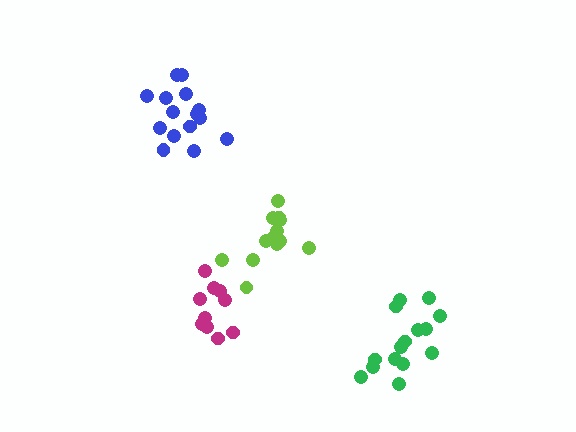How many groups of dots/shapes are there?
There are 4 groups.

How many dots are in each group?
Group 1: 15 dots, Group 2: 13 dots, Group 3: 15 dots, Group 4: 10 dots (53 total).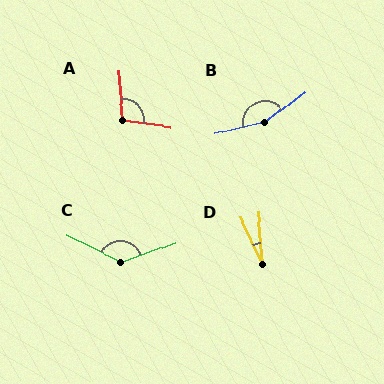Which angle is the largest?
B, at approximately 156 degrees.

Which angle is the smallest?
D, at approximately 21 degrees.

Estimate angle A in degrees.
Approximately 103 degrees.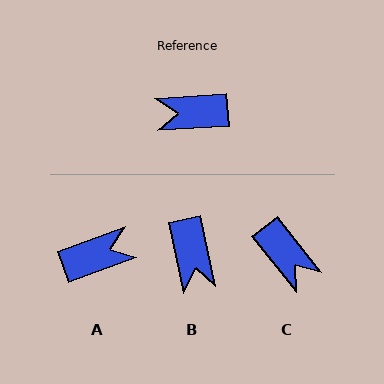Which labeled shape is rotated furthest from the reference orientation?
A, about 164 degrees away.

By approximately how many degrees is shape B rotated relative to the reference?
Approximately 99 degrees counter-clockwise.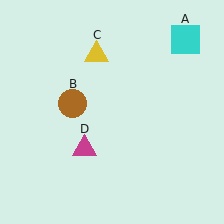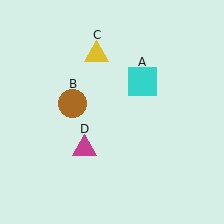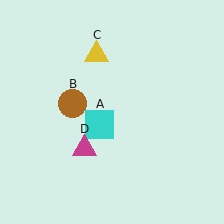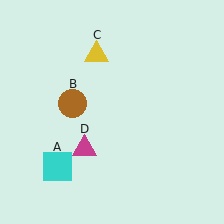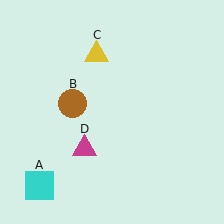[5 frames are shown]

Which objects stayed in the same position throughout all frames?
Brown circle (object B) and yellow triangle (object C) and magenta triangle (object D) remained stationary.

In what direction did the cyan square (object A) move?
The cyan square (object A) moved down and to the left.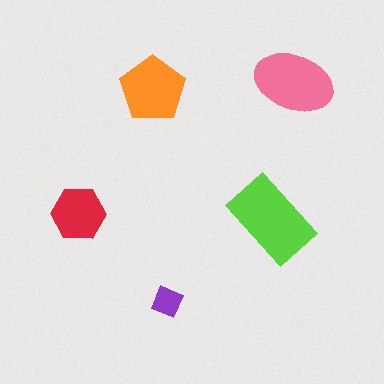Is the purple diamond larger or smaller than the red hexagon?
Smaller.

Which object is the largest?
The lime rectangle.